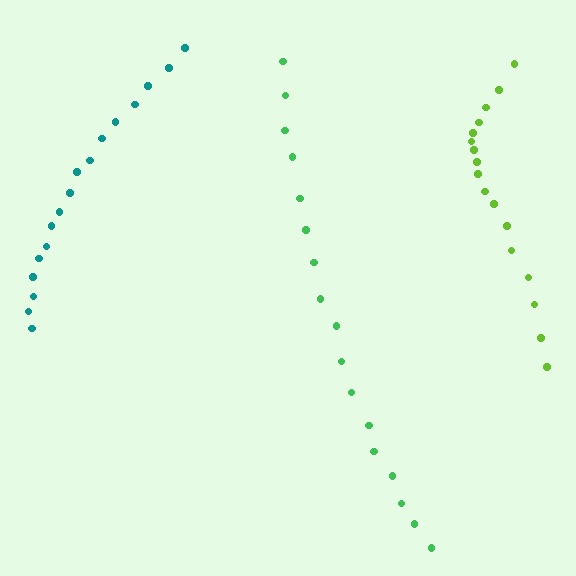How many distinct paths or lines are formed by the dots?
There are 3 distinct paths.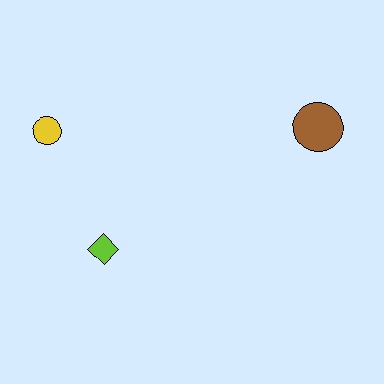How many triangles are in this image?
There are no triangles.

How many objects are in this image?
There are 3 objects.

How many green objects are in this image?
There are no green objects.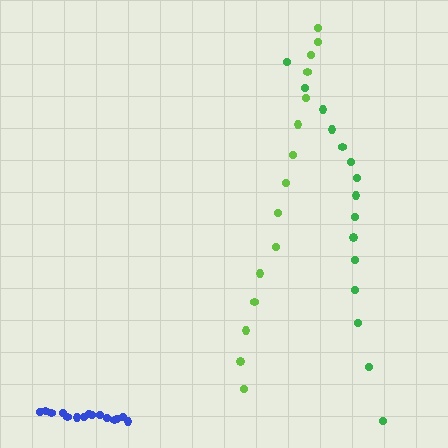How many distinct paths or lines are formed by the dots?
There are 3 distinct paths.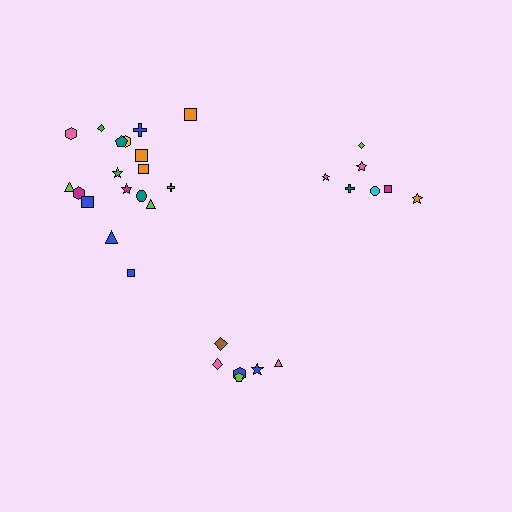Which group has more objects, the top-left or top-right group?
The top-left group.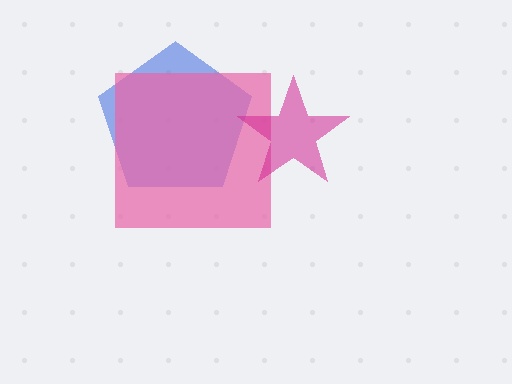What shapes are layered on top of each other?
The layered shapes are: a blue pentagon, a pink square, a magenta star.